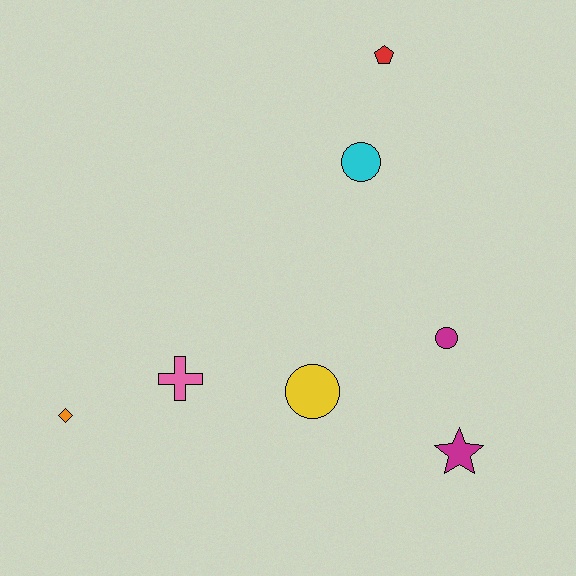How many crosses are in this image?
There is 1 cross.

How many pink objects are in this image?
There is 1 pink object.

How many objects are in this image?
There are 7 objects.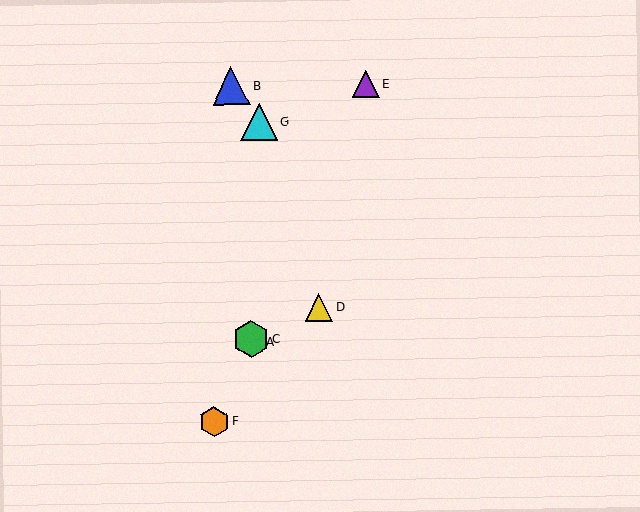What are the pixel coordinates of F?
Object F is at (214, 422).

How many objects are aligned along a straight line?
4 objects (A, C, E, F) are aligned along a straight line.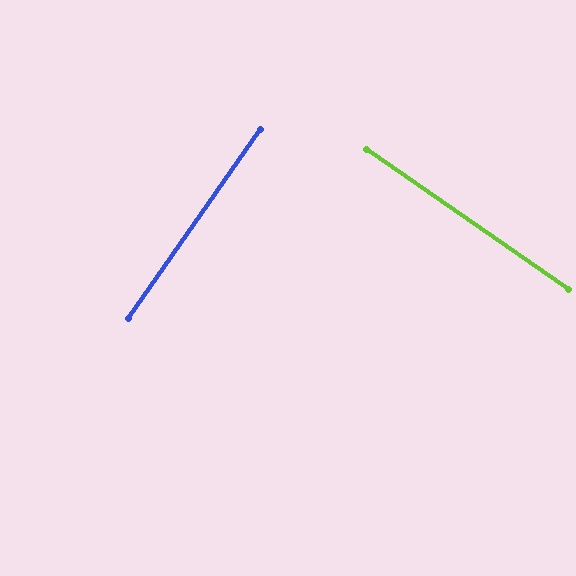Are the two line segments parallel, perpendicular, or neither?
Perpendicular — they meet at approximately 90°.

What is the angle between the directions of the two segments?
Approximately 90 degrees.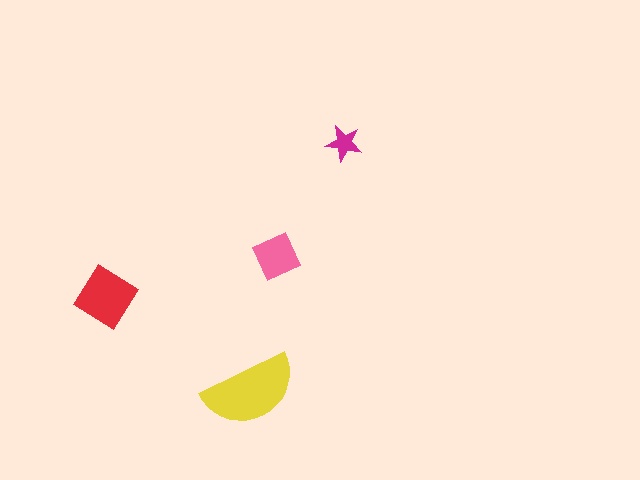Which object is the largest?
The yellow semicircle.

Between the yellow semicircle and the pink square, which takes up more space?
The yellow semicircle.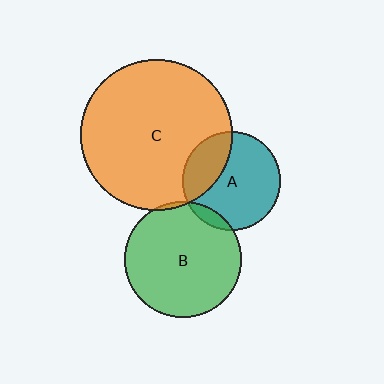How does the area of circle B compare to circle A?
Approximately 1.4 times.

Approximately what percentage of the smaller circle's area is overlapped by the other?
Approximately 30%.